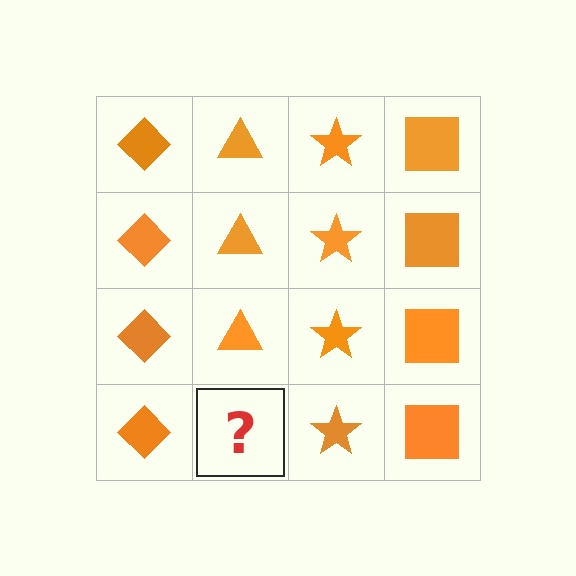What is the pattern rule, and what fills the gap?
The rule is that each column has a consistent shape. The gap should be filled with an orange triangle.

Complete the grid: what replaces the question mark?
The question mark should be replaced with an orange triangle.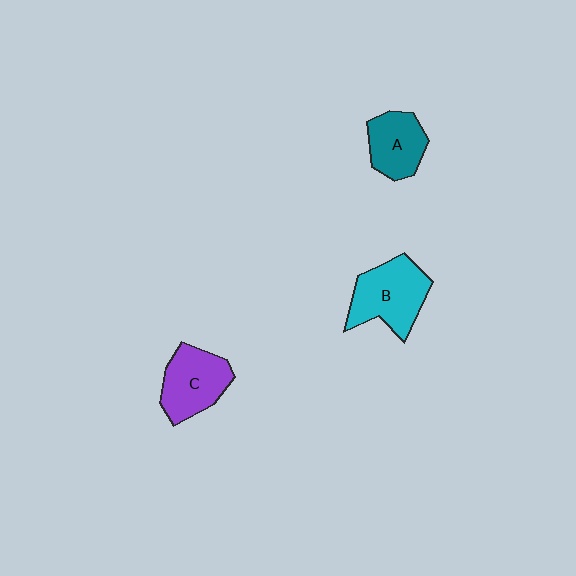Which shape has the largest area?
Shape B (cyan).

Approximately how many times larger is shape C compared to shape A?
Approximately 1.2 times.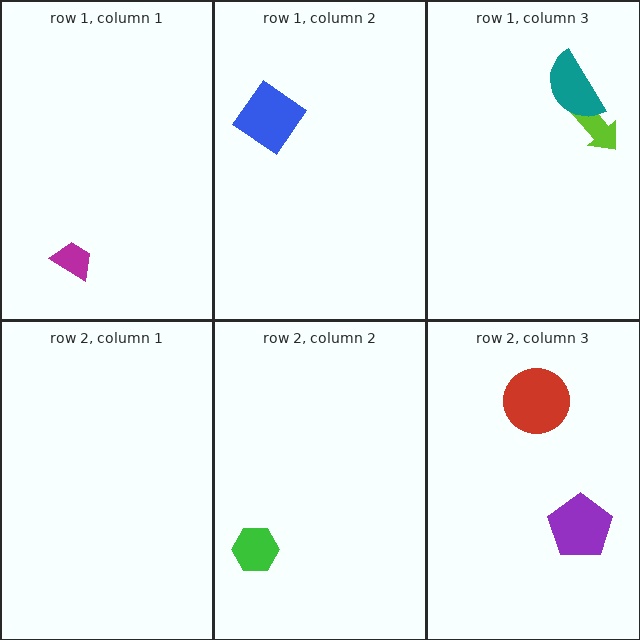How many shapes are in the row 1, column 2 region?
1.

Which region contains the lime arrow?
The row 1, column 3 region.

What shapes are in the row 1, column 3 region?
The lime arrow, the teal semicircle.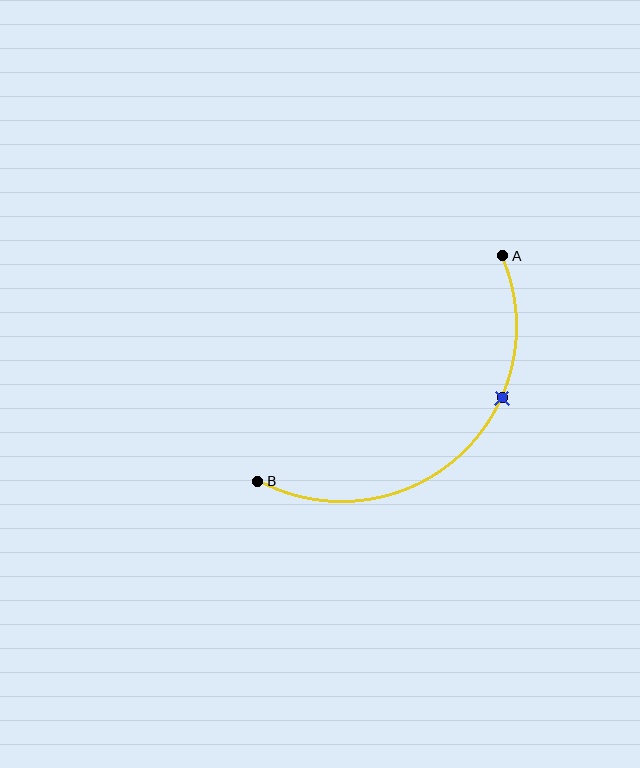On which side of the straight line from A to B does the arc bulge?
The arc bulges below and to the right of the straight line connecting A and B.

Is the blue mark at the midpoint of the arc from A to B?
No. The blue mark lies on the arc but is closer to endpoint A. The arc midpoint would be at the point on the curve equidistant along the arc from both A and B.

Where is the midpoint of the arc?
The arc midpoint is the point on the curve farthest from the straight line joining A and B. It sits below and to the right of that line.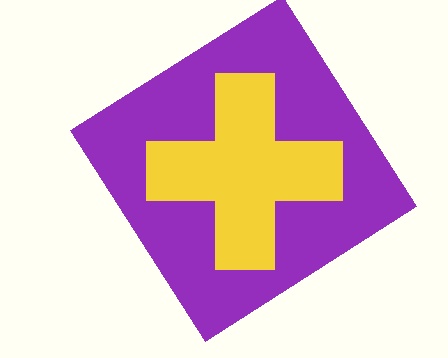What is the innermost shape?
The yellow cross.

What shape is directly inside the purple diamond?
The yellow cross.